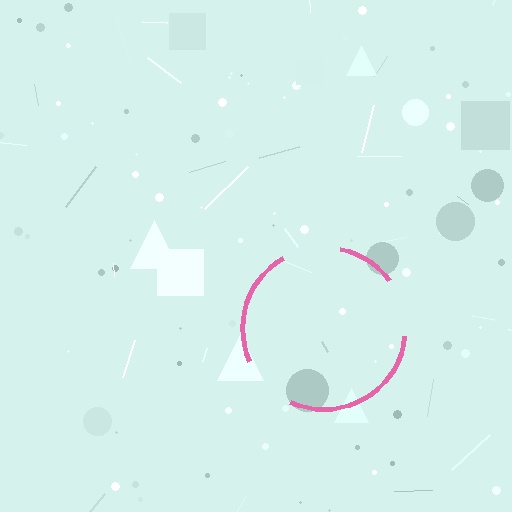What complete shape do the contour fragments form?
The contour fragments form a circle.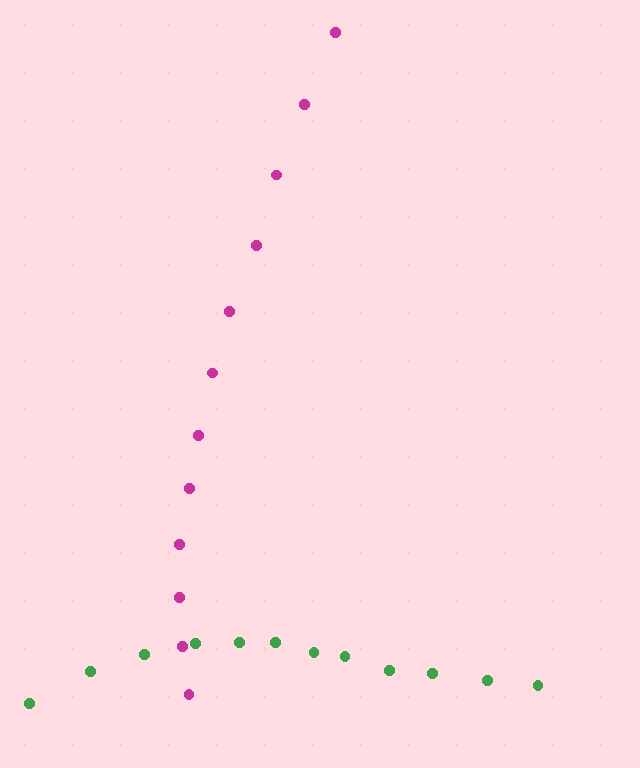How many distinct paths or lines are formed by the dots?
There are 2 distinct paths.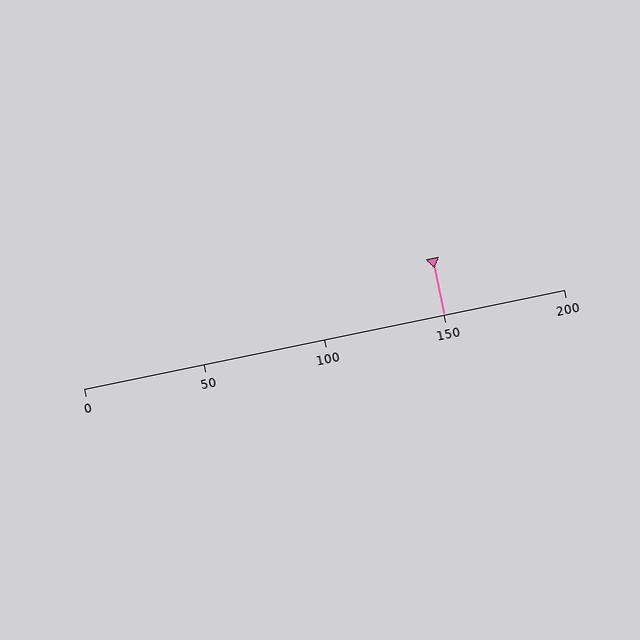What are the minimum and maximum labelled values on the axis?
The axis runs from 0 to 200.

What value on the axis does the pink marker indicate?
The marker indicates approximately 150.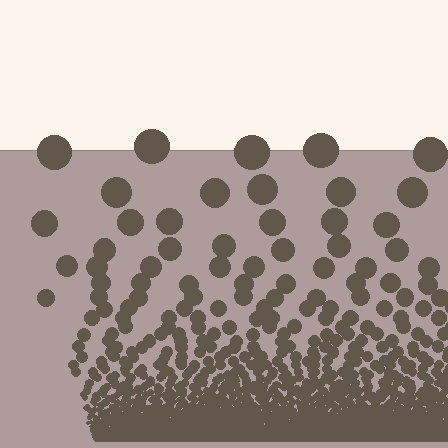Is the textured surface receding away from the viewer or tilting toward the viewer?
The surface appears to tilt toward the viewer. Texture elements get larger and sparser toward the top.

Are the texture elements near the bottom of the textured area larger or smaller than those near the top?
Smaller. The gradient is inverted — elements near the bottom are smaller and denser.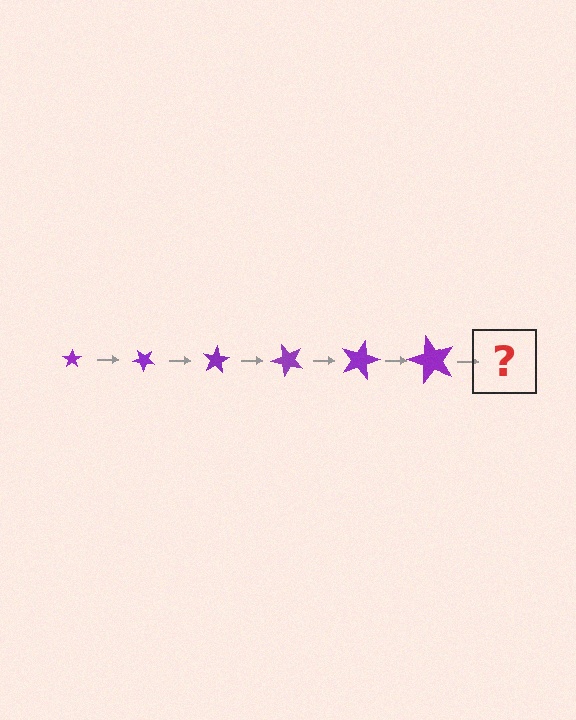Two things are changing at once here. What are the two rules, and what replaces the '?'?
The two rules are that the star grows larger each step and it rotates 40 degrees each step. The '?' should be a star, larger than the previous one and rotated 240 degrees from the start.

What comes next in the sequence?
The next element should be a star, larger than the previous one and rotated 240 degrees from the start.